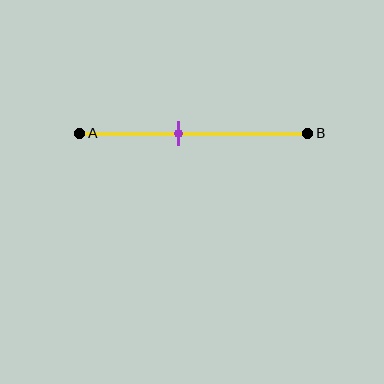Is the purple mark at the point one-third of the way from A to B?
No, the mark is at about 45% from A, not at the 33% one-third point.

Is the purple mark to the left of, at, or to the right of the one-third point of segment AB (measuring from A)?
The purple mark is to the right of the one-third point of segment AB.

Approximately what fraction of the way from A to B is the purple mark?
The purple mark is approximately 45% of the way from A to B.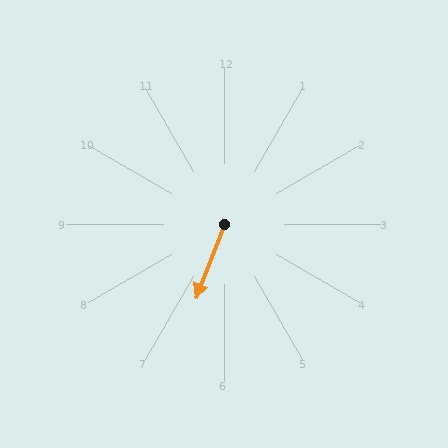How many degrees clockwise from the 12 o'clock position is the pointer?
Approximately 201 degrees.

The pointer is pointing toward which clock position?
Roughly 7 o'clock.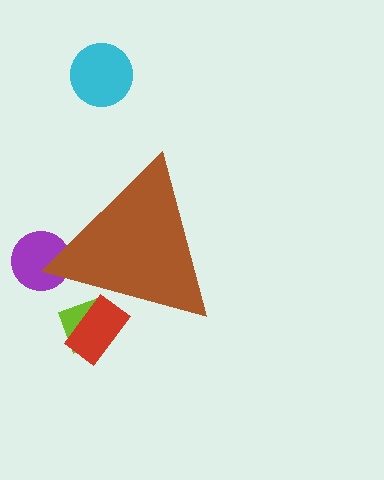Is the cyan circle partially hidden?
No, the cyan circle is fully visible.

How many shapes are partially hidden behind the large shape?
3 shapes are partially hidden.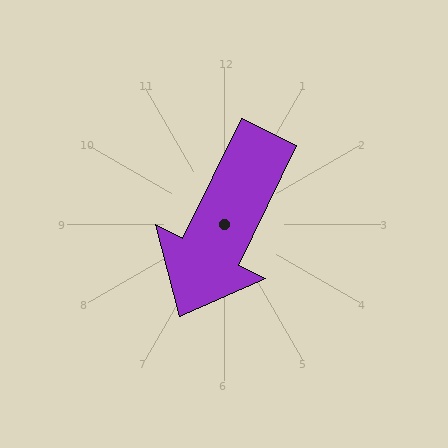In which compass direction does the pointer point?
Southwest.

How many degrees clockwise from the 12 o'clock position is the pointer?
Approximately 206 degrees.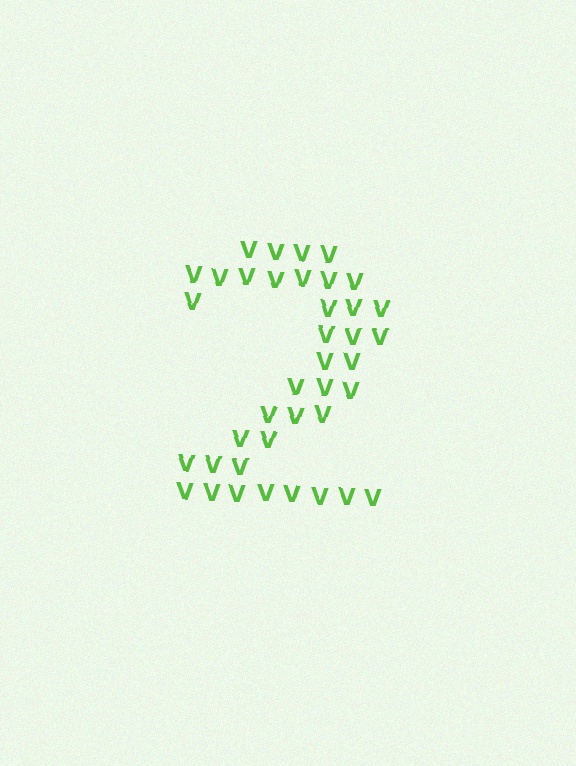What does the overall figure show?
The overall figure shows the digit 2.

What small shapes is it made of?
It is made of small letter V's.